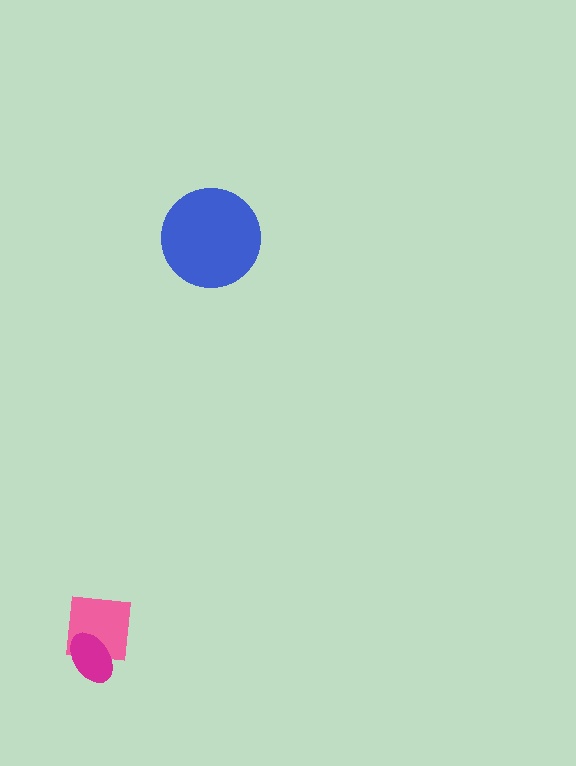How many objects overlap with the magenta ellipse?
1 object overlaps with the magenta ellipse.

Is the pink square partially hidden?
Yes, it is partially covered by another shape.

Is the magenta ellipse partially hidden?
No, no other shape covers it.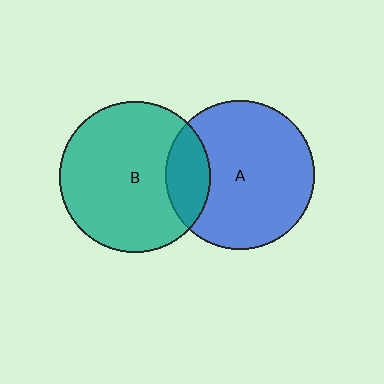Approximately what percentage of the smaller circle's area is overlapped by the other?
Approximately 20%.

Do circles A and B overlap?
Yes.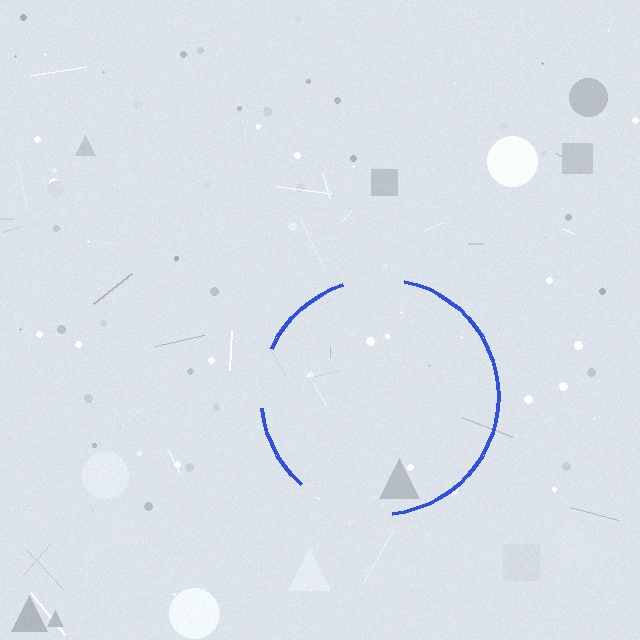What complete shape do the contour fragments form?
The contour fragments form a circle.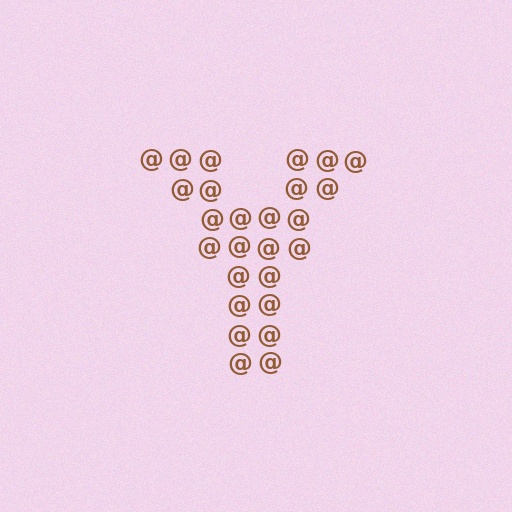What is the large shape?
The large shape is the letter Y.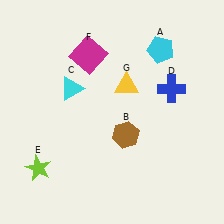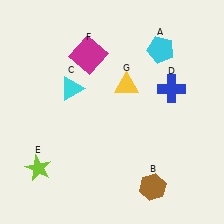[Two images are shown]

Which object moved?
The brown hexagon (B) moved down.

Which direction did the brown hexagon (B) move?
The brown hexagon (B) moved down.